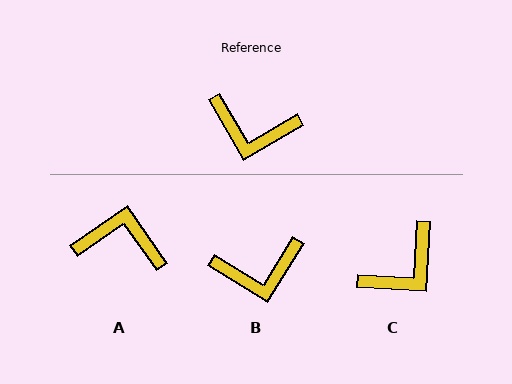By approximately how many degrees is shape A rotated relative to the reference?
Approximately 175 degrees clockwise.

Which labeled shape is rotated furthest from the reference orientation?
A, about 175 degrees away.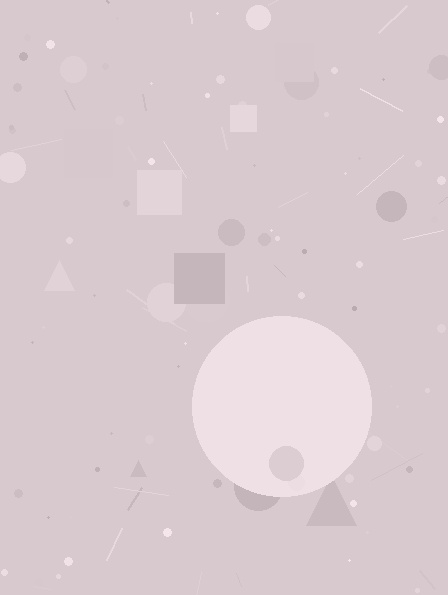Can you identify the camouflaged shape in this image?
The camouflaged shape is a circle.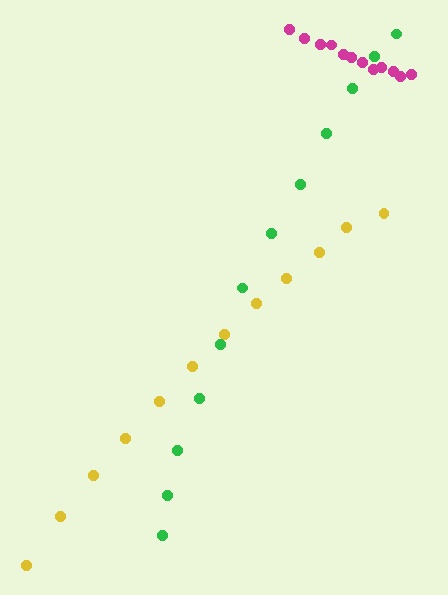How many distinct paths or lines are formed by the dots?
There are 3 distinct paths.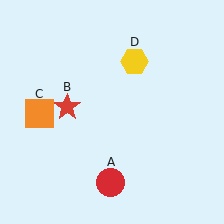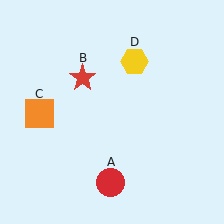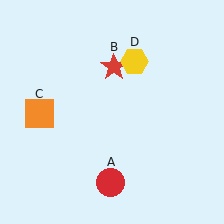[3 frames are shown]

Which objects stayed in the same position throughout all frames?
Red circle (object A) and orange square (object C) and yellow hexagon (object D) remained stationary.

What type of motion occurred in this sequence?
The red star (object B) rotated clockwise around the center of the scene.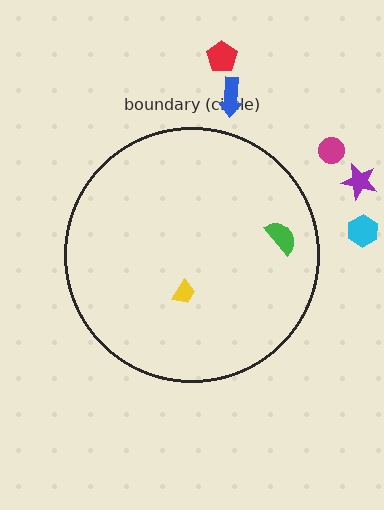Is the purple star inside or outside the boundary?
Outside.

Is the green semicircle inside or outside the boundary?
Inside.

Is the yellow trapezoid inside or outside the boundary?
Inside.